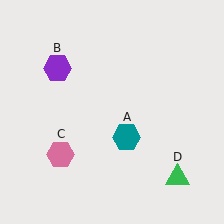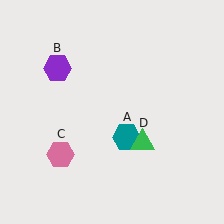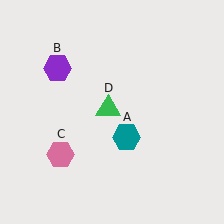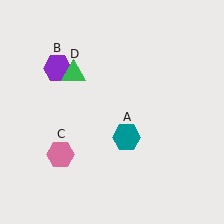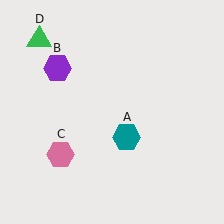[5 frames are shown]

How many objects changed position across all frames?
1 object changed position: green triangle (object D).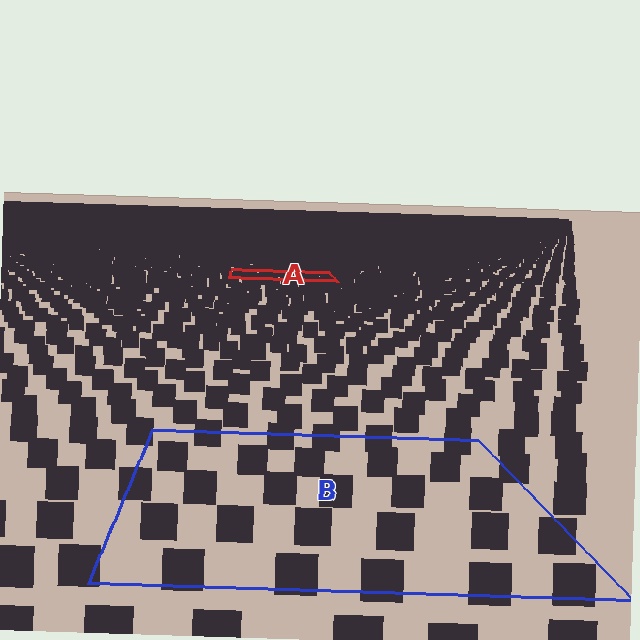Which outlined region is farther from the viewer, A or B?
Region A is farther from the viewer — the texture elements inside it appear smaller and more densely packed.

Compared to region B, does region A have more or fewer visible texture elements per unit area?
Region A has more texture elements per unit area — they are packed more densely because it is farther away.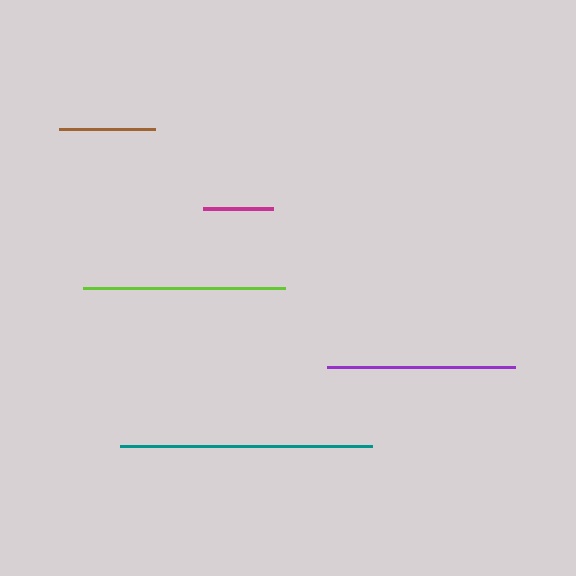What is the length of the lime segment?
The lime segment is approximately 201 pixels long.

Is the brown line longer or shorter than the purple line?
The purple line is longer than the brown line.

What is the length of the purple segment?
The purple segment is approximately 188 pixels long.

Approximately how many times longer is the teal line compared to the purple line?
The teal line is approximately 1.3 times the length of the purple line.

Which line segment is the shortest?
The magenta line is the shortest at approximately 70 pixels.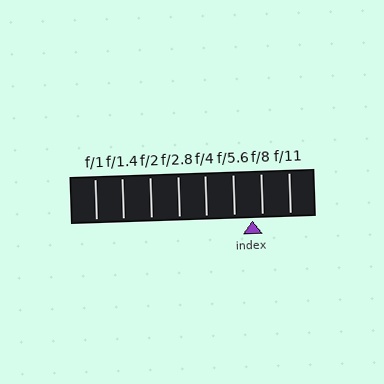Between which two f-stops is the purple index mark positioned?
The index mark is between f/5.6 and f/8.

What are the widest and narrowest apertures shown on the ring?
The widest aperture shown is f/1 and the narrowest is f/11.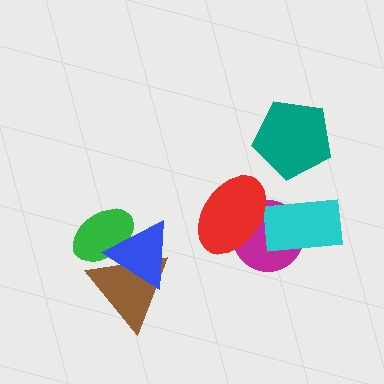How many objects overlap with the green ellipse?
2 objects overlap with the green ellipse.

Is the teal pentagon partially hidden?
No, no other shape covers it.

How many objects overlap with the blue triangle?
2 objects overlap with the blue triangle.